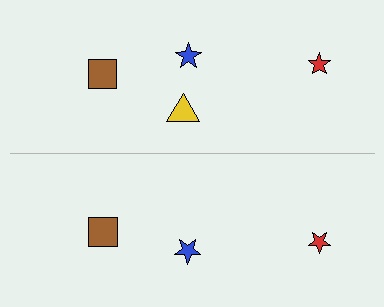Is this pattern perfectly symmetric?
No, the pattern is not perfectly symmetric. A yellow triangle is missing from the bottom side.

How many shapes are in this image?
There are 7 shapes in this image.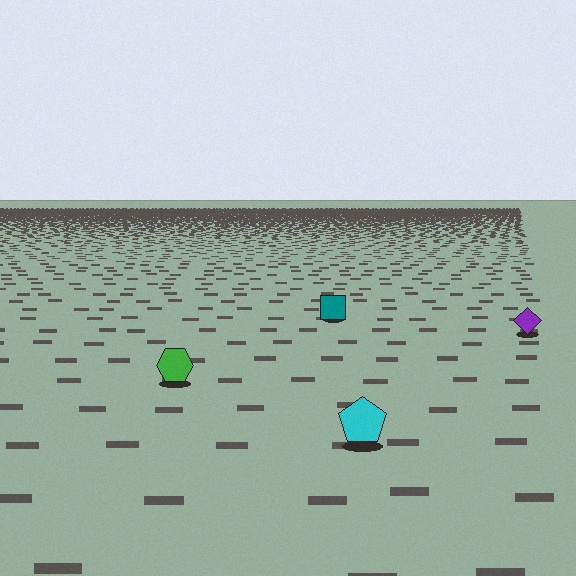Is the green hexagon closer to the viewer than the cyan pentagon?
No. The cyan pentagon is closer — you can tell from the texture gradient: the ground texture is coarser near it.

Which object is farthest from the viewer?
The teal square is farthest from the viewer. It appears smaller and the ground texture around it is denser.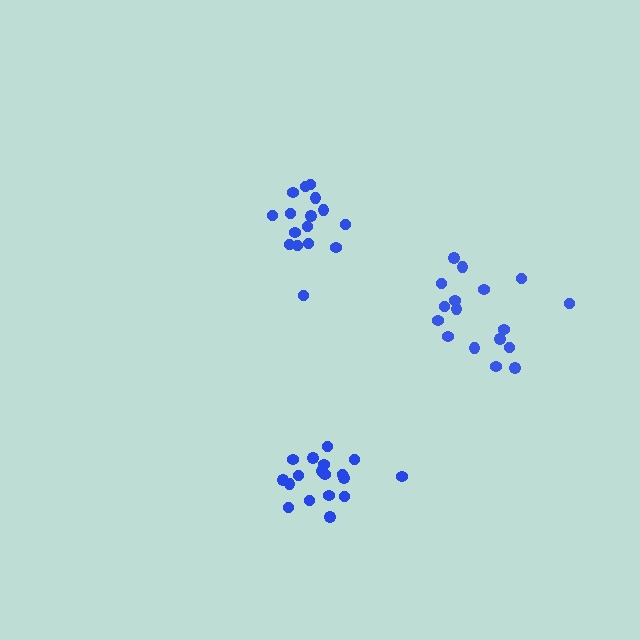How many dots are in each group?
Group 1: 18 dots, Group 2: 16 dots, Group 3: 17 dots (51 total).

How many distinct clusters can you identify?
There are 3 distinct clusters.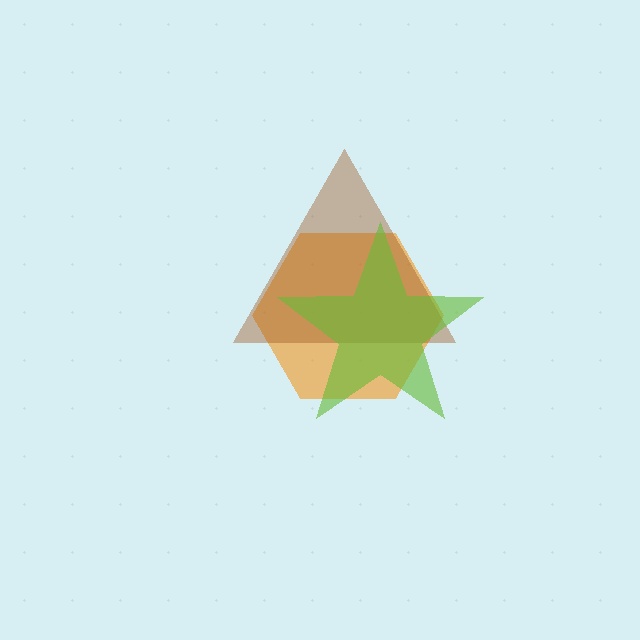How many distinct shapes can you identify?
There are 3 distinct shapes: an orange hexagon, a brown triangle, a lime star.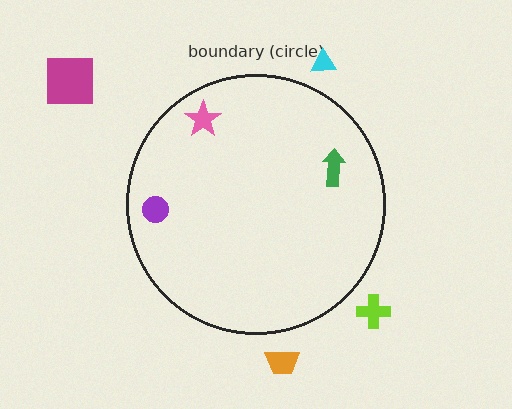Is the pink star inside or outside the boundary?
Inside.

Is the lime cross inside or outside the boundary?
Outside.